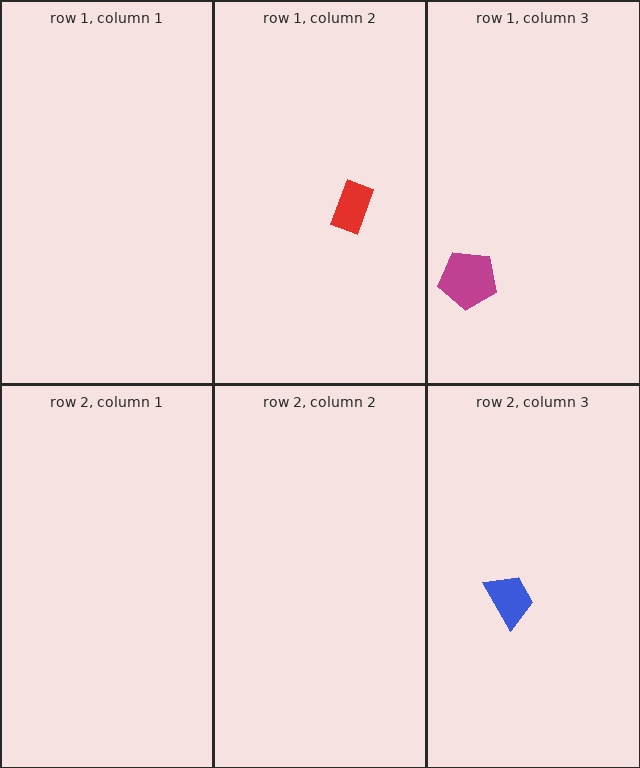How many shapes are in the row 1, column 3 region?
1.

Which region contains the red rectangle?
The row 1, column 2 region.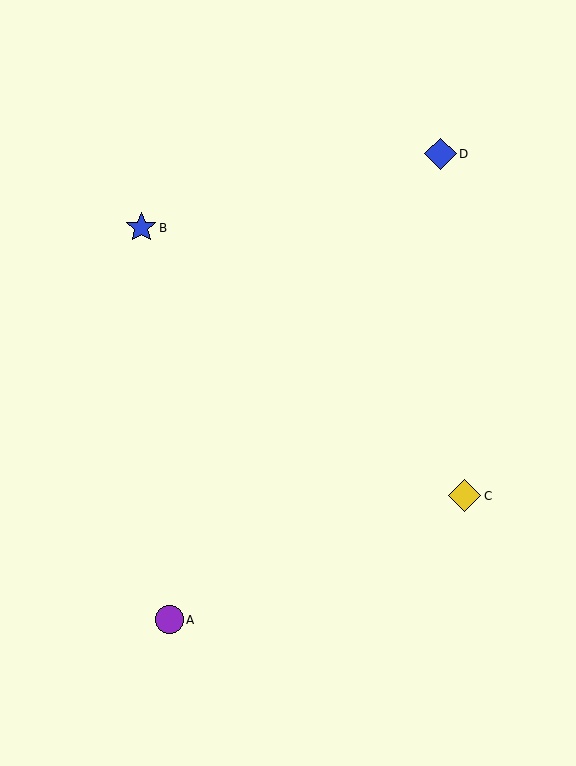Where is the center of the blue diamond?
The center of the blue diamond is at (440, 154).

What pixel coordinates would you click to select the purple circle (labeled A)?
Click at (170, 620) to select the purple circle A.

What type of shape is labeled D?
Shape D is a blue diamond.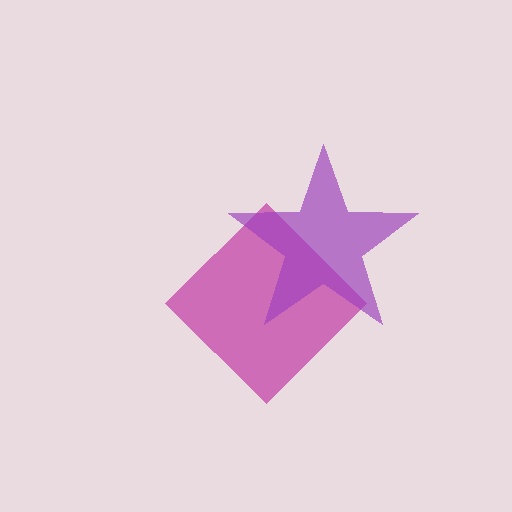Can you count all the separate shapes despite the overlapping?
Yes, there are 2 separate shapes.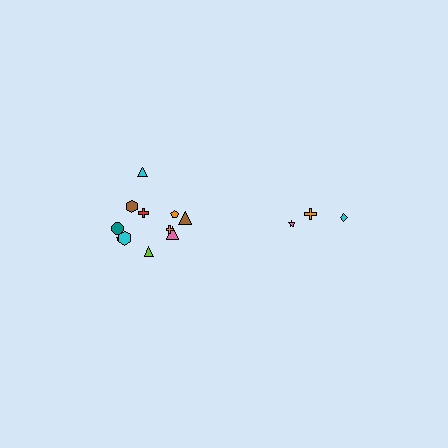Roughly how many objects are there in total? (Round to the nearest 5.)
Roughly 15 objects in total.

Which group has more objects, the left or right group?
The left group.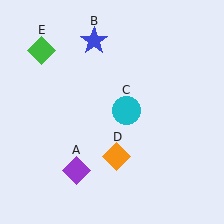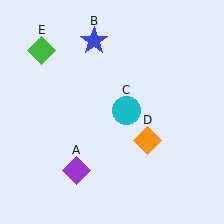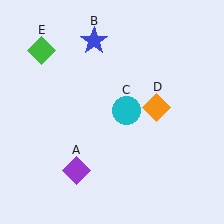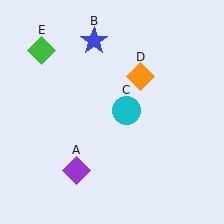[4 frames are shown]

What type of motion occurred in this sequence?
The orange diamond (object D) rotated counterclockwise around the center of the scene.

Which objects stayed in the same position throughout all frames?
Purple diamond (object A) and blue star (object B) and cyan circle (object C) and green diamond (object E) remained stationary.